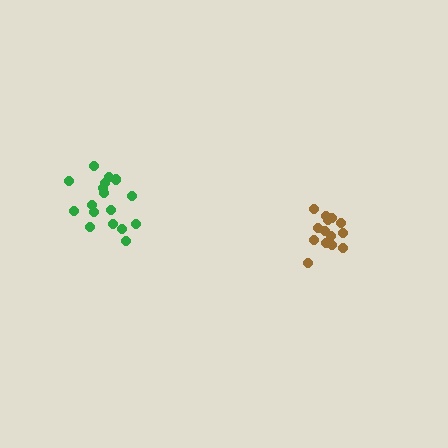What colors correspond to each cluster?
The clusters are colored: brown, green.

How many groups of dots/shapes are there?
There are 2 groups.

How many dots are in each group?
Group 1: 16 dots, Group 2: 17 dots (33 total).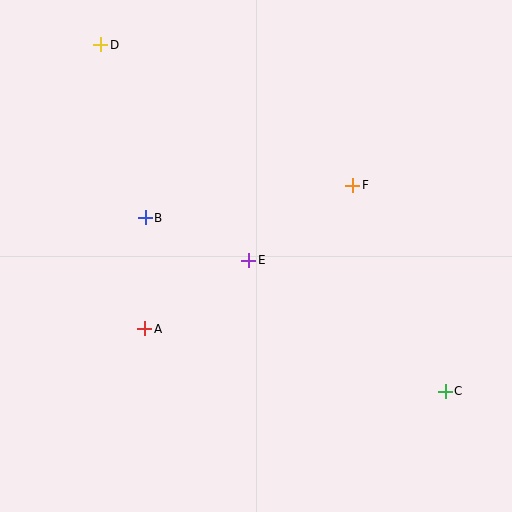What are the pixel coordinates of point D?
Point D is at (101, 45).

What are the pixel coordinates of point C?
Point C is at (445, 391).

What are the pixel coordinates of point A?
Point A is at (145, 329).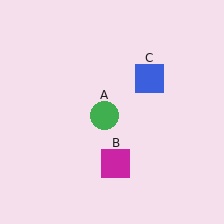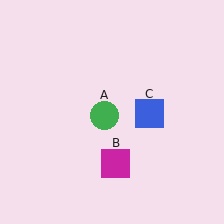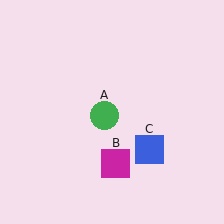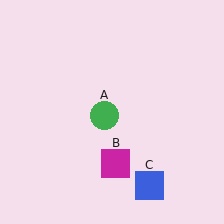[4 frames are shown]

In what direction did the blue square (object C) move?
The blue square (object C) moved down.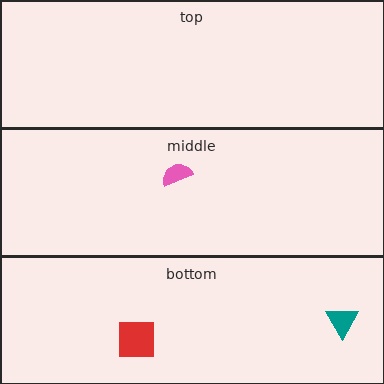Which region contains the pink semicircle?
The middle region.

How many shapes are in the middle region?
1.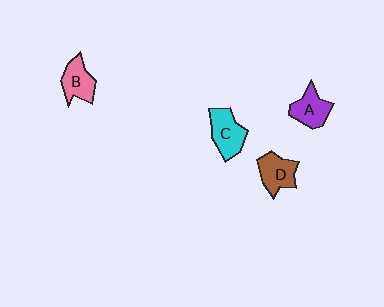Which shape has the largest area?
Shape C (cyan).